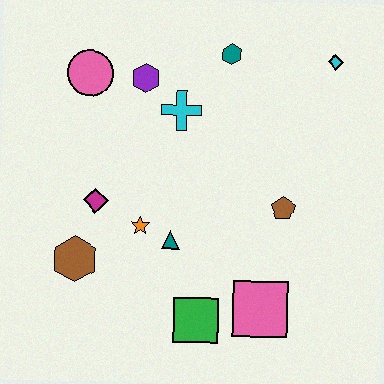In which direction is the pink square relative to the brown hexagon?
The pink square is to the right of the brown hexagon.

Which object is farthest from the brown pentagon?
The pink circle is farthest from the brown pentagon.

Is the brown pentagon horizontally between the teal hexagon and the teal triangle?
No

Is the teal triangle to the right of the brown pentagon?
No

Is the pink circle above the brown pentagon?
Yes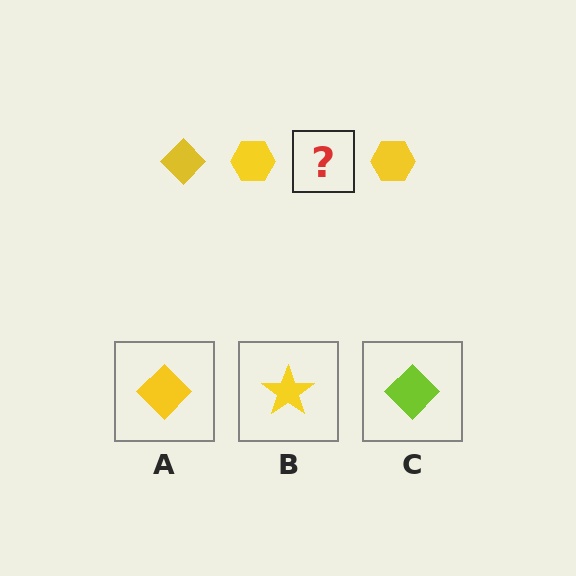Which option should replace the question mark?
Option A.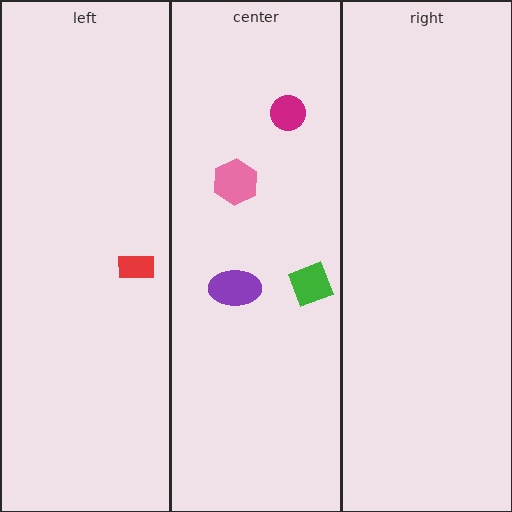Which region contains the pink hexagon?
The center region.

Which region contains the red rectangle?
The left region.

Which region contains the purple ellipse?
The center region.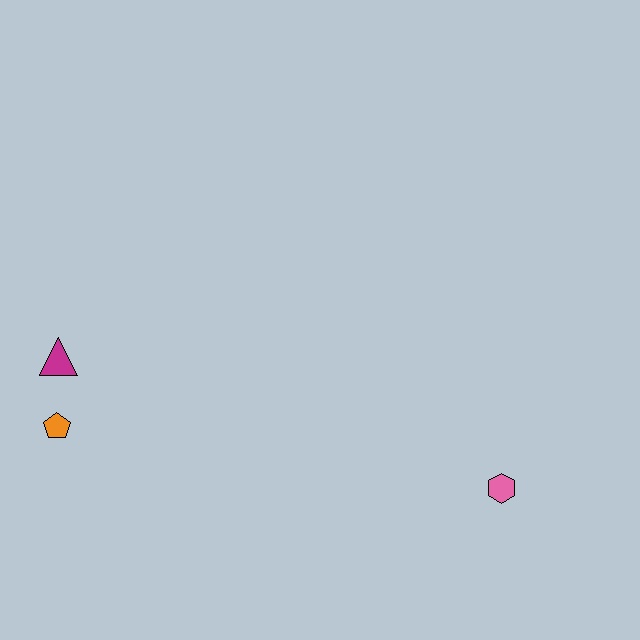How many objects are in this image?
There are 3 objects.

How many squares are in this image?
There are no squares.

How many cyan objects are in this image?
There are no cyan objects.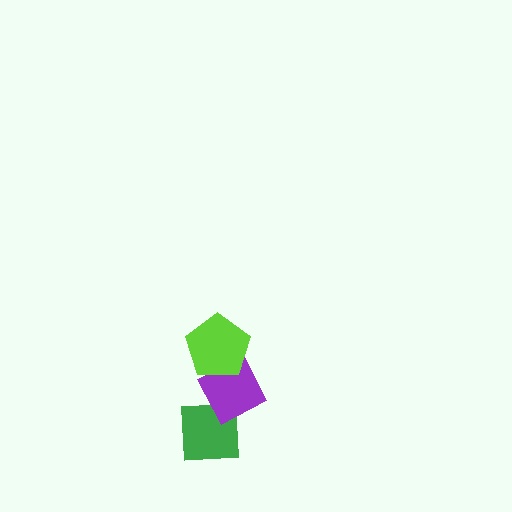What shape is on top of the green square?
The purple diamond is on top of the green square.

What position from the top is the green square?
The green square is 3rd from the top.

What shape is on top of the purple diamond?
The lime pentagon is on top of the purple diamond.